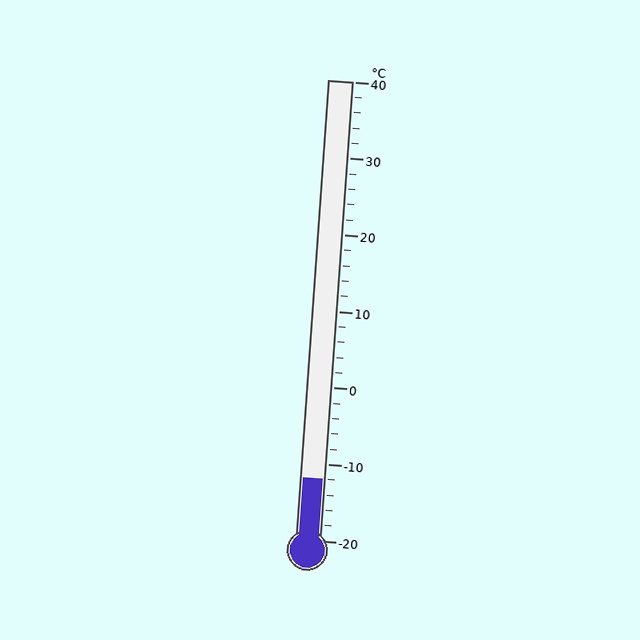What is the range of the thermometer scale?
The thermometer scale ranges from -20°C to 40°C.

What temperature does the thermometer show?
The thermometer shows approximately -12°C.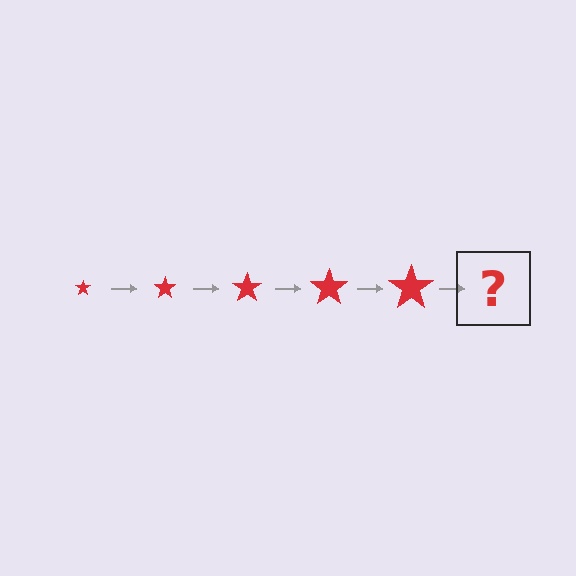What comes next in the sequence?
The next element should be a red star, larger than the previous one.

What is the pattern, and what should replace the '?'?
The pattern is that the star gets progressively larger each step. The '?' should be a red star, larger than the previous one.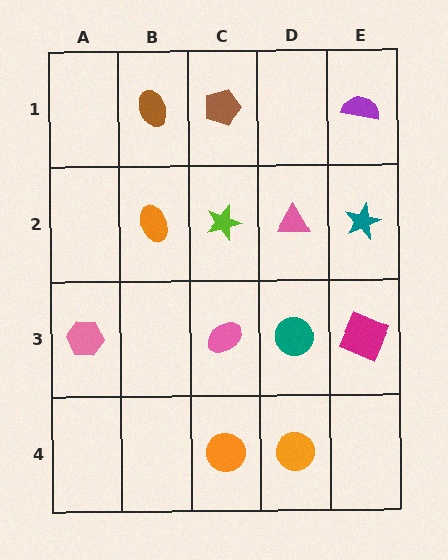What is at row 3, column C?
A pink ellipse.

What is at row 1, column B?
A brown ellipse.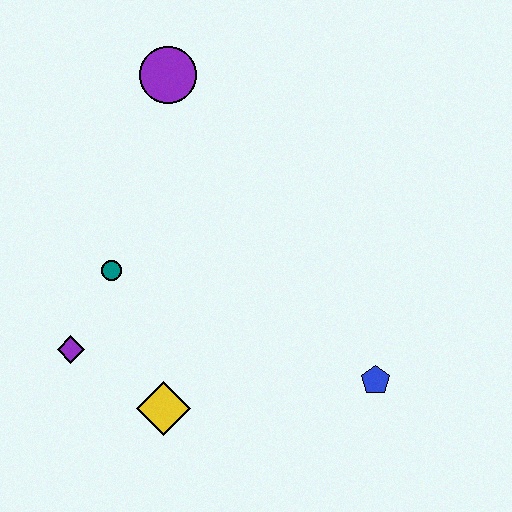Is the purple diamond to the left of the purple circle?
Yes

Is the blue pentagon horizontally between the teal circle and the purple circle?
No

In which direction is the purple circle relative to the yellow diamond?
The purple circle is above the yellow diamond.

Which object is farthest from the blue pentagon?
The purple circle is farthest from the blue pentagon.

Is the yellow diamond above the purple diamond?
No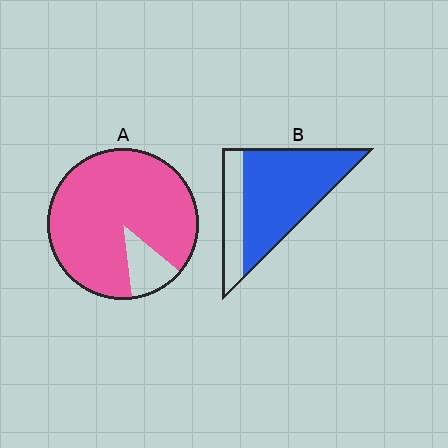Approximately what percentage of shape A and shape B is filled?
A is approximately 90% and B is approximately 75%.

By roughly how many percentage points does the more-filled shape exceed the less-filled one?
By roughly 15 percentage points (A over B).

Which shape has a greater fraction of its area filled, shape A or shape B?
Shape A.